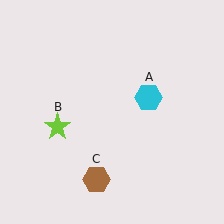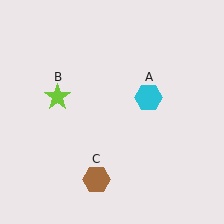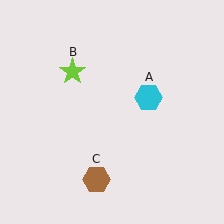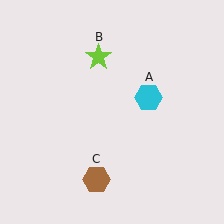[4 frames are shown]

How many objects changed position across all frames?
1 object changed position: lime star (object B).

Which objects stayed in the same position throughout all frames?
Cyan hexagon (object A) and brown hexagon (object C) remained stationary.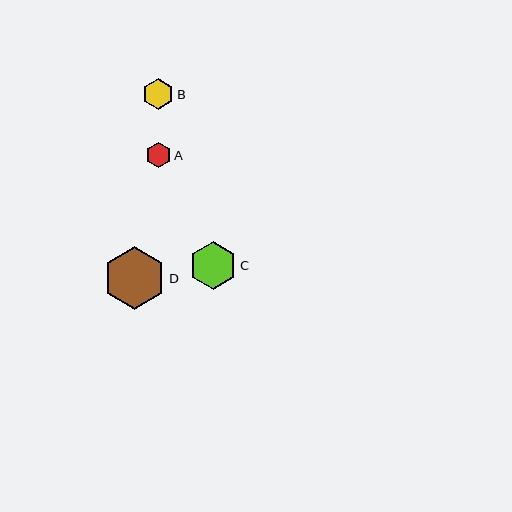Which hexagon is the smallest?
Hexagon A is the smallest with a size of approximately 25 pixels.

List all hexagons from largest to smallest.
From largest to smallest: D, C, B, A.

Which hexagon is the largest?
Hexagon D is the largest with a size of approximately 62 pixels.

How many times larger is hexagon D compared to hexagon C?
Hexagon D is approximately 1.3 times the size of hexagon C.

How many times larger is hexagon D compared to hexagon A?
Hexagon D is approximately 2.5 times the size of hexagon A.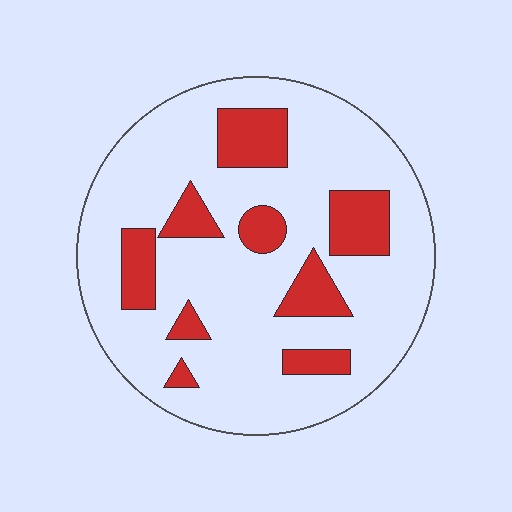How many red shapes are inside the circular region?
9.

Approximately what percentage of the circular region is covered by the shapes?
Approximately 20%.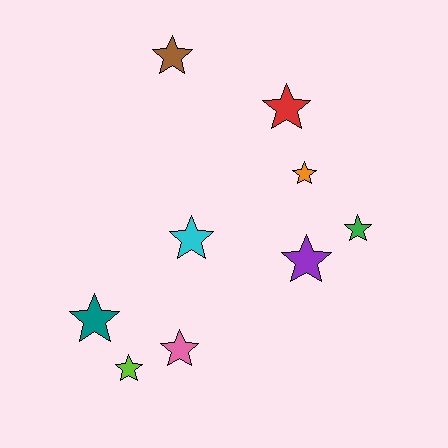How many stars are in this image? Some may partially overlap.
There are 9 stars.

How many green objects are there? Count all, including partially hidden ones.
There is 1 green object.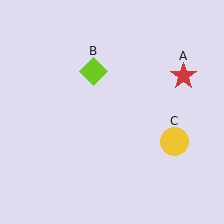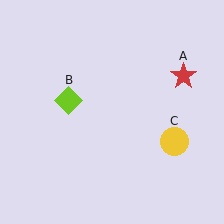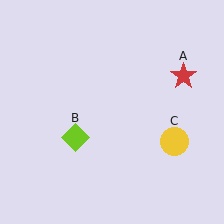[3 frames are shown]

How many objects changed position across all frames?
1 object changed position: lime diamond (object B).